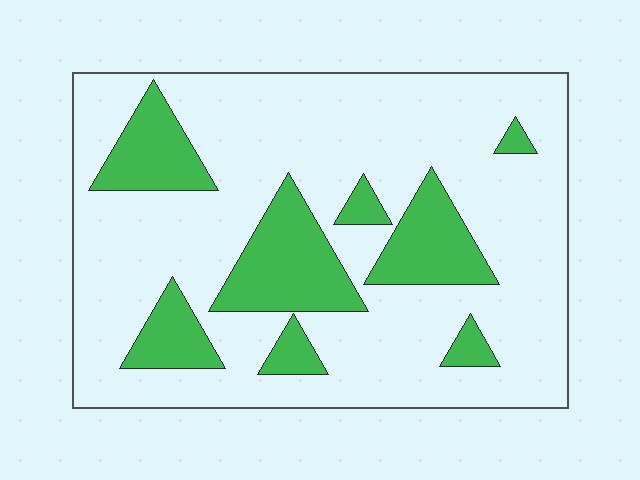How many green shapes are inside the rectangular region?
8.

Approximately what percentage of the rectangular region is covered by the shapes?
Approximately 25%.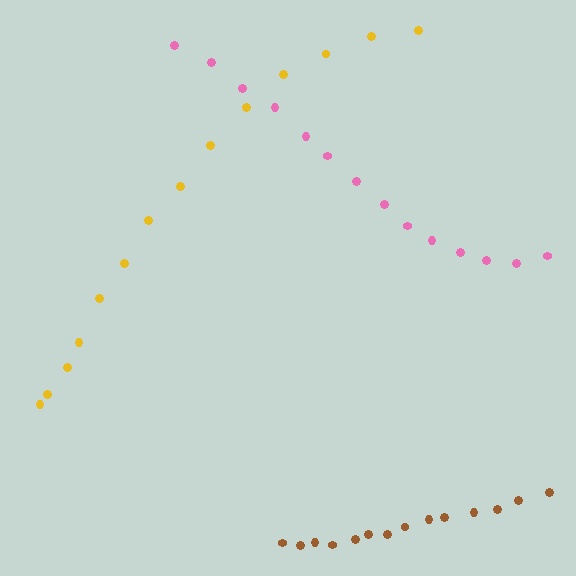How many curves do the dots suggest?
There are 3 distinct paths.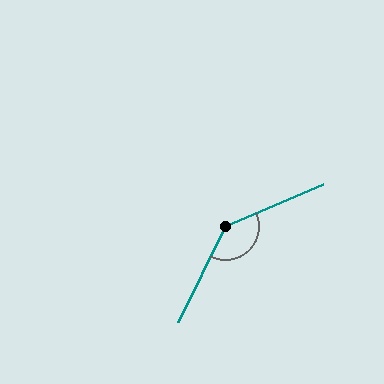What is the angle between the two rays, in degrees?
Approximately 139 degrees.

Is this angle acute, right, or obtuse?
It is obtuse.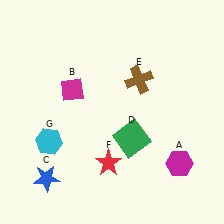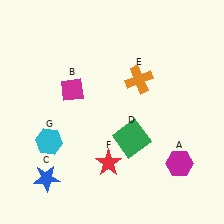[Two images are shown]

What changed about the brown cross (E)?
In Image 1, E is brown. In Image 2, it changed to orange.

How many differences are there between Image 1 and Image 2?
There is 1 difference between the two images.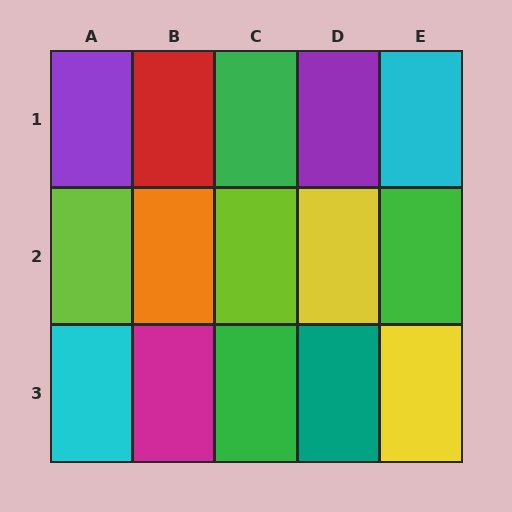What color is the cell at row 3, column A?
Cyan.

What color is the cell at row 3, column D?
Teal.